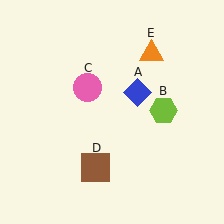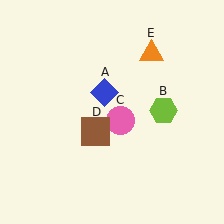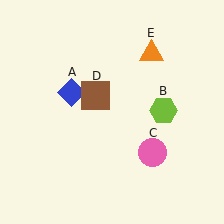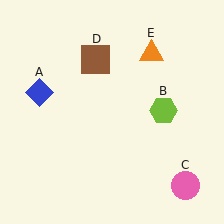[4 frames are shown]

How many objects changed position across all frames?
3 objects changed position: blue diamond (object A), pink circle (object C), brown square (object D).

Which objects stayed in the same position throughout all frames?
Lime hexagon (object B) and orange triangle (object E) remained stationary.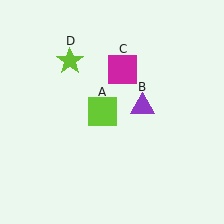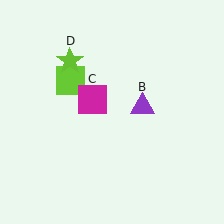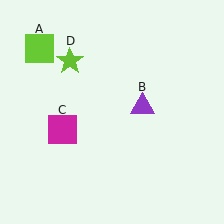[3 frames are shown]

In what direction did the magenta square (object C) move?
The magenta square (object C) moved down and to the left.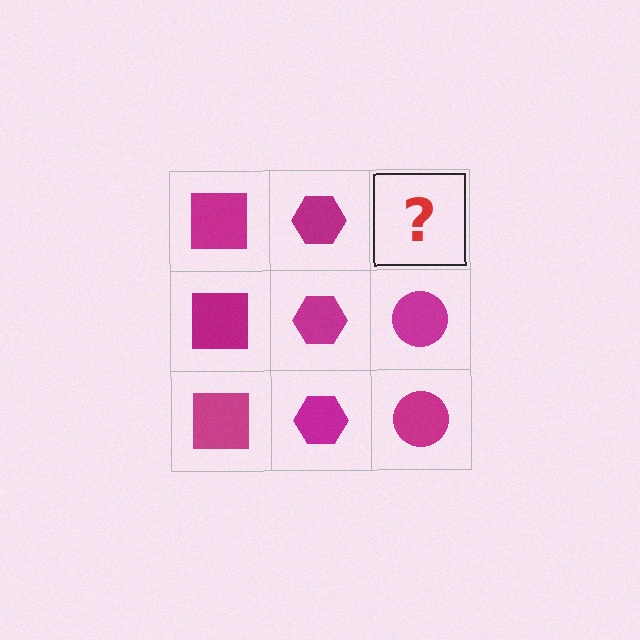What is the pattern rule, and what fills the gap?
The rule is that each column has a consistent shape. The gap should be filled with a magenta circle.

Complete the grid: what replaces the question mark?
The question mark should be replaced with a magenta circle.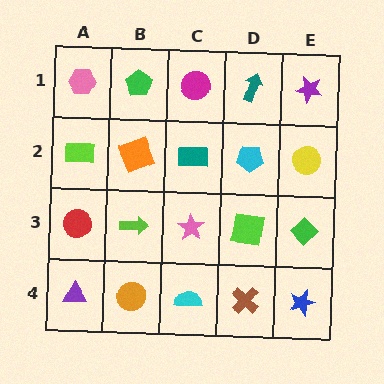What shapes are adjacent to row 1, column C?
A teal rectangle (row 2, column C), a green pentagon (row 1, column B), a teal arrow (row 1, column D).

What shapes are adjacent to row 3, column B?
An orange square (row 2, column B), an orange circle (row 4, column B), a red circle (row 3, column A), a pink star (row 3, column C).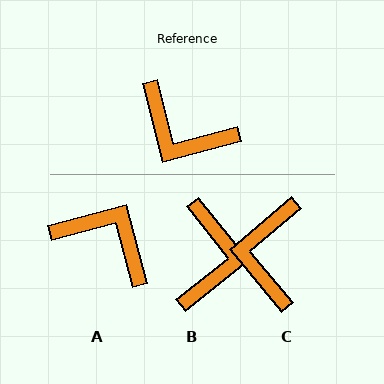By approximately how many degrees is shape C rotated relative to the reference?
Approximately 65 degrees clockwise.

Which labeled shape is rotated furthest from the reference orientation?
A, about 179 degrees away.